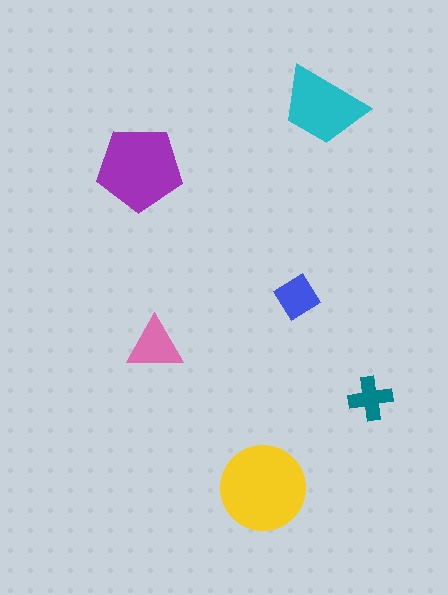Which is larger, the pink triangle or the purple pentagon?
The purple pentagon.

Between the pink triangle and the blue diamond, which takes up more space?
The pink triangle.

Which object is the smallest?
The teal cross.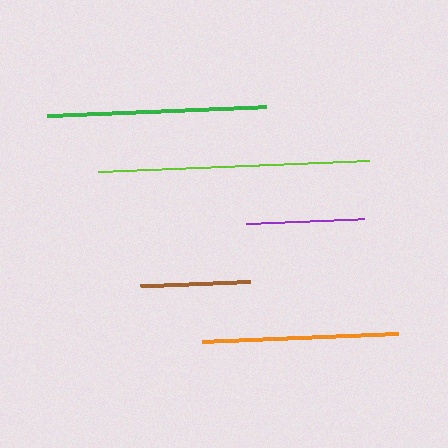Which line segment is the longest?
The lime line is the longest at approximately 271 pixels.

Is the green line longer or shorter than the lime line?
The lime line is longer than the green line.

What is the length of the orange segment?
The orange segment is approximately 196 pixels long.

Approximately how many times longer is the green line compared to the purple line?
The green line is approximately 1.9 times the length of the purple line.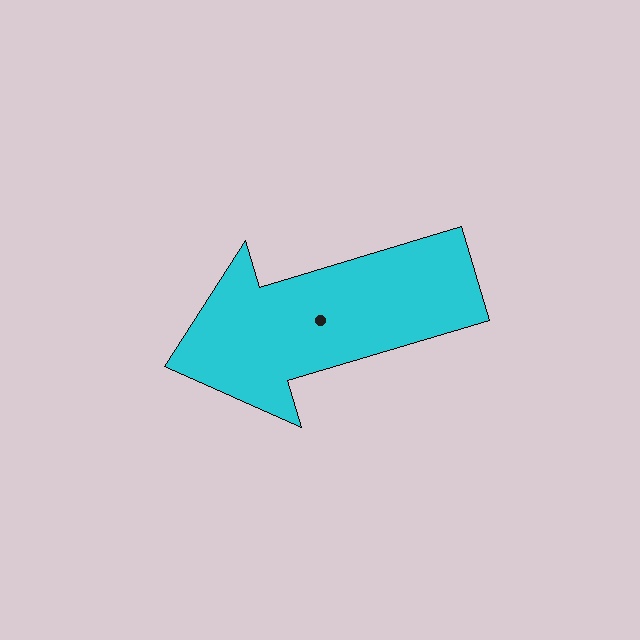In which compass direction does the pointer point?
West.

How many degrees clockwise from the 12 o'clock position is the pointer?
Approximately 253 degrees.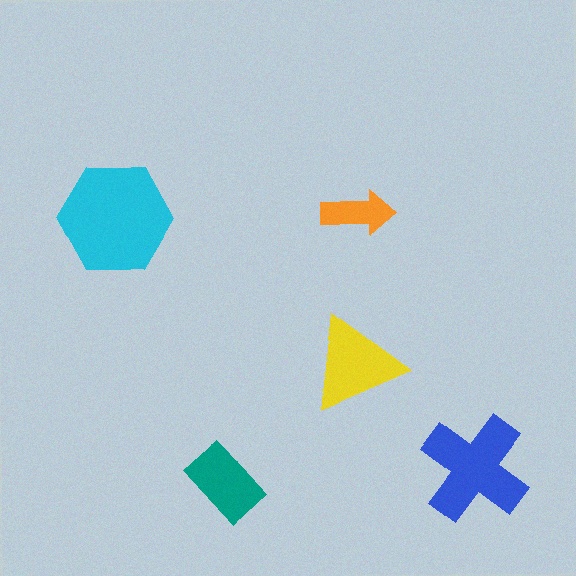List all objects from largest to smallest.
The cyan hexagon, the blue cross, the yellow triangle, the teal rectangle, the orange arrow.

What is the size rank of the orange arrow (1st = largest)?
5th.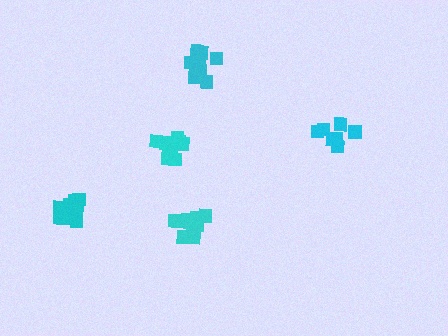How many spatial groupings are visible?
There are 5 spatial groupings.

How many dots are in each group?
Group 1: 10 dots, Group 2: 7 dots, Group 3: 9 dots, Group 4: 9 dots, Group 5: 10 dots (45 total).